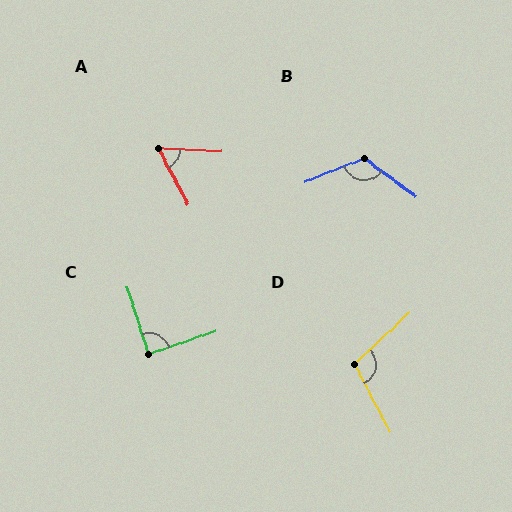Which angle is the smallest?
A, at approximately 59 degrees.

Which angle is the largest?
B, at approximately 122 degrees.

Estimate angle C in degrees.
Approximately 88 degrees.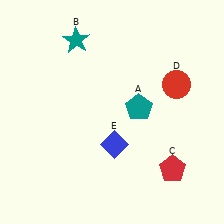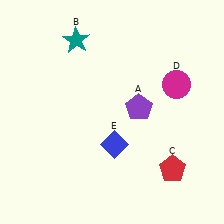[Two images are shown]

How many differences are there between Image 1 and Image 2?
There are 2 differences between the two images.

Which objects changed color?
A changed from teal to purple. D changed from red to magenta.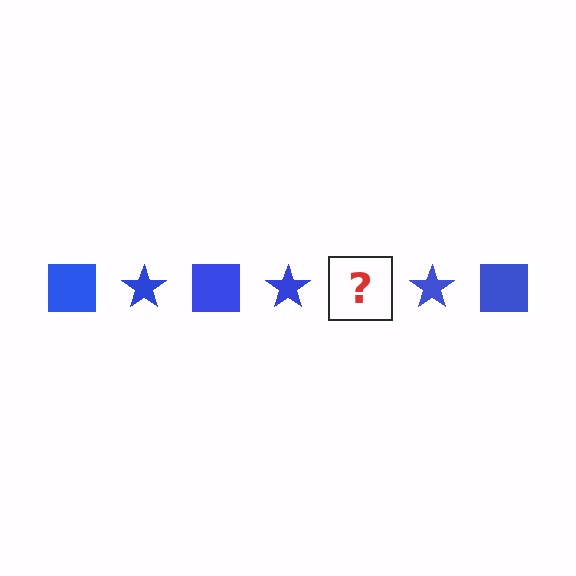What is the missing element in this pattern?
The missing element is a blue square.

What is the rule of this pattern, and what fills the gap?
The rule is that the pattern cycles through square, star shapes in blue. The gap should be filled with a blue square.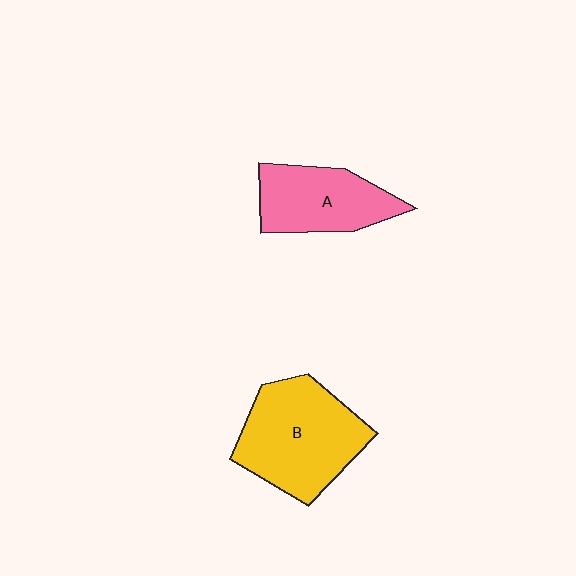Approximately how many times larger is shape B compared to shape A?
Approximately 1.4 times.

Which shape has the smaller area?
Shape A (pink).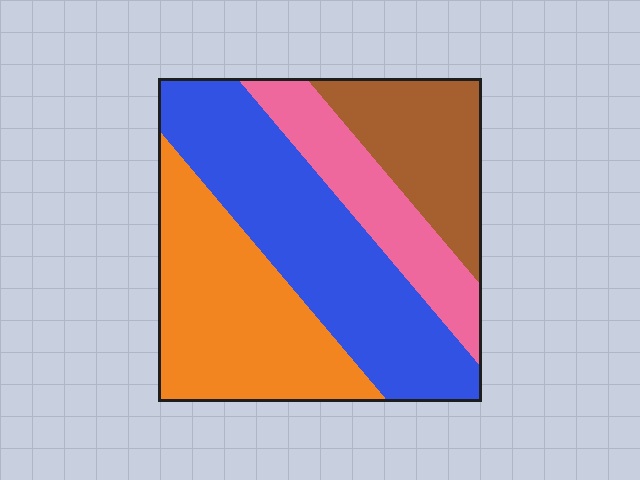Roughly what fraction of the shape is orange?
Orange takes up between a quarter and a half of the shape.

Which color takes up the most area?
Blue, at roughly 35%.